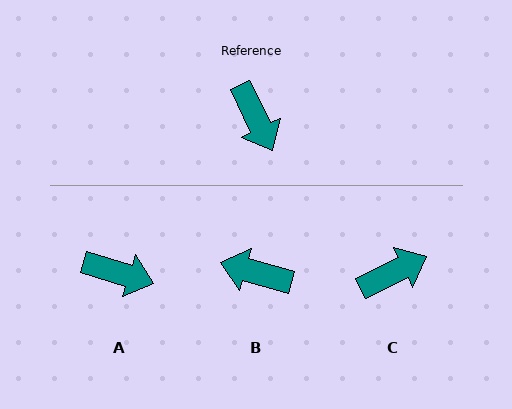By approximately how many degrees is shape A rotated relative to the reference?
Approximately 47 degrees counter-clockwise.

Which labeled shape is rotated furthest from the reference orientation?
B, about 132 degrees away.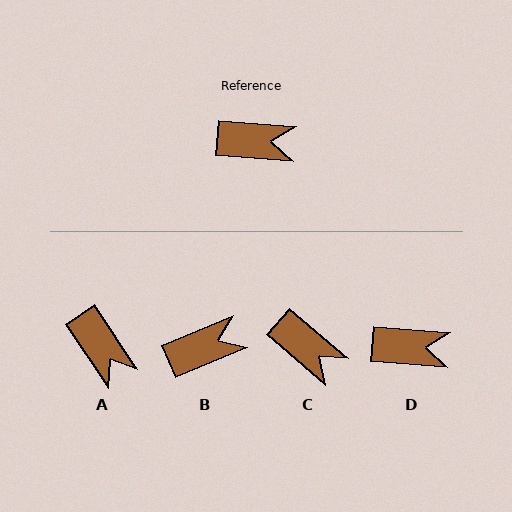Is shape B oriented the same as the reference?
No, it is off by about 27 degrees.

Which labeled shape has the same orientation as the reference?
D.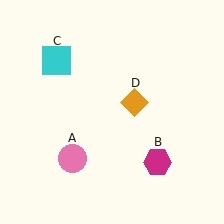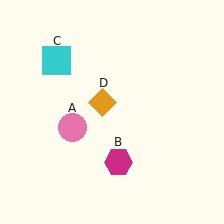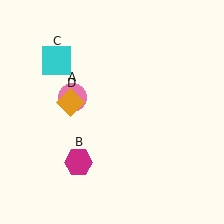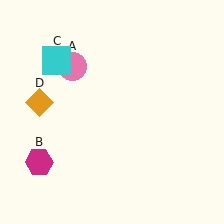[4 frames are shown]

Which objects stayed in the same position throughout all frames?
Cyan square (object C) remained stationary.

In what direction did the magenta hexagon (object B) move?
The magenta hexagon (object B) moved left.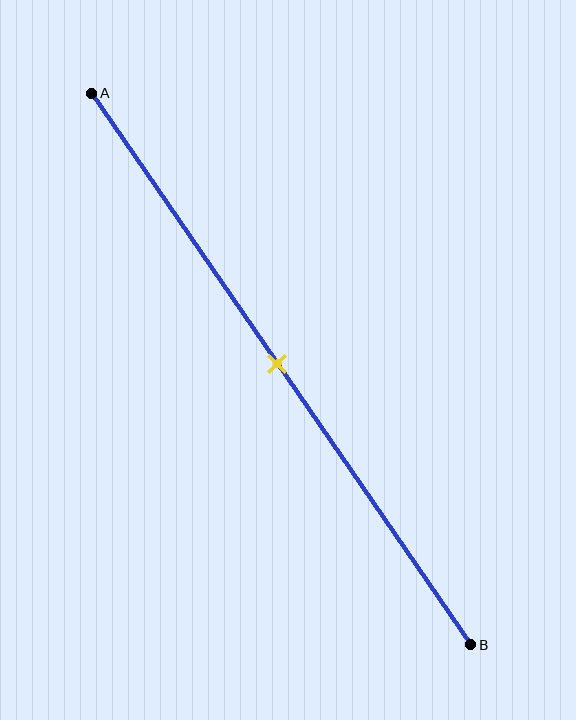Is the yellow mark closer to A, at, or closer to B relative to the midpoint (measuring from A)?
The yellow mark is approximately at the midpoint of segment AB.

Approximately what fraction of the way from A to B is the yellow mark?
The yellow mark is approximately 50% of the way from A to B.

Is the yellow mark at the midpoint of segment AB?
Yes, the mark is approximately at the midpoint.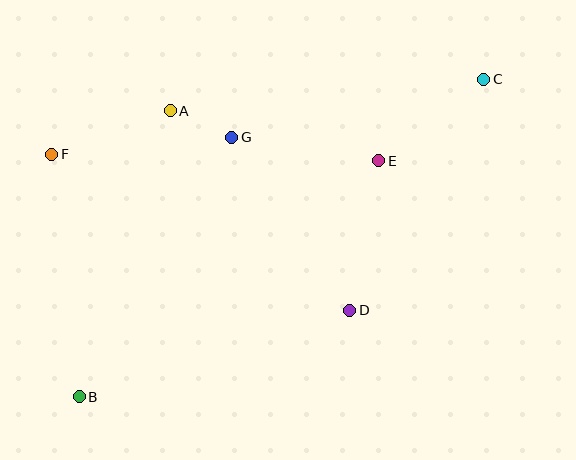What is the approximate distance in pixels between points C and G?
The distance between C and G is approximately 259 pixels.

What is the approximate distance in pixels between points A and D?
The distance between A and D is approximately 269 pixels.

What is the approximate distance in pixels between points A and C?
The distance between A and C is approximately 315 pixels.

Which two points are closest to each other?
Points A and G are closest to each other.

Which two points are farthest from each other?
Points B and C are farthest from each other.